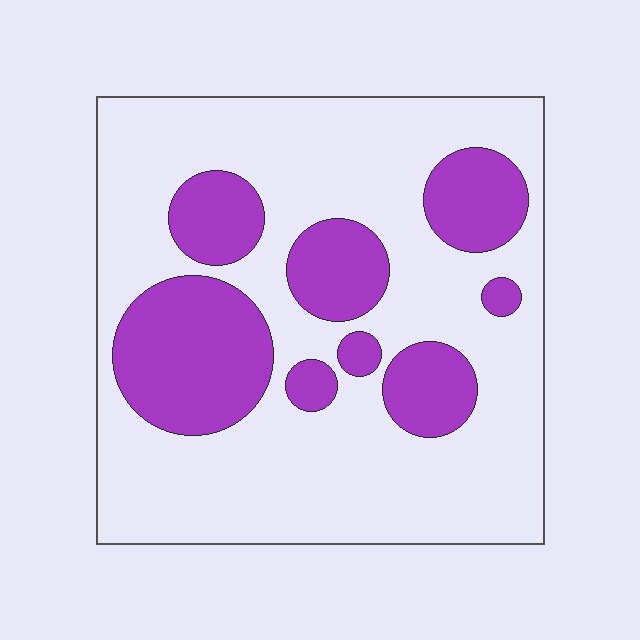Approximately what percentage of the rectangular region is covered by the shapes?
Approximately 30%.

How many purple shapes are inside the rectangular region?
8.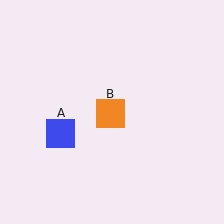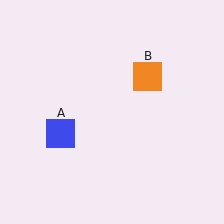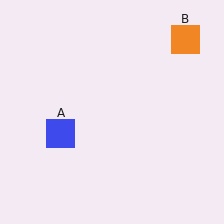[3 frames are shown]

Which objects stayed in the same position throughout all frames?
Blue square (object A) remained stationary.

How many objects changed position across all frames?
1 object changed position: orange square (object B).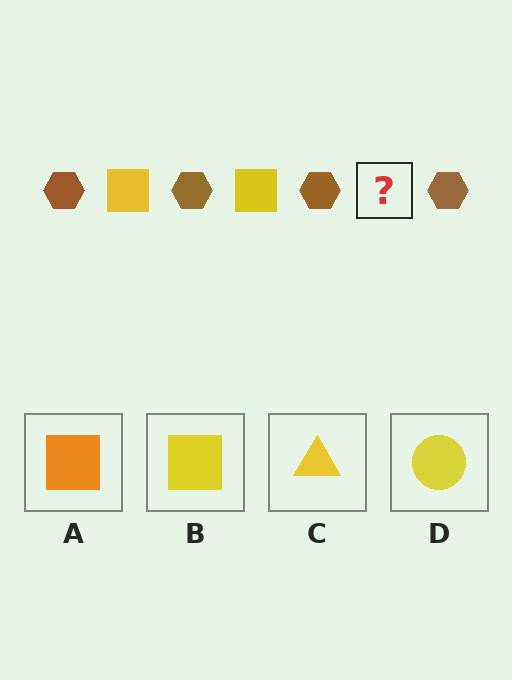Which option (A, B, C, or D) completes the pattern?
B.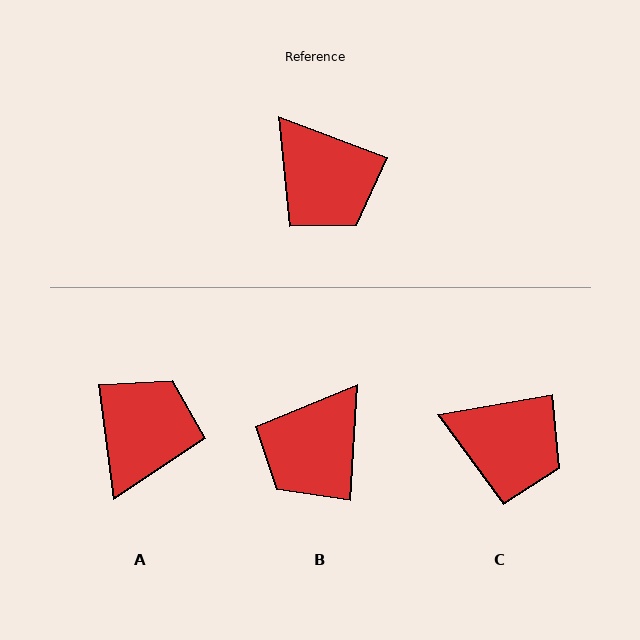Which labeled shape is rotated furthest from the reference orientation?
A, about 118 degrees away.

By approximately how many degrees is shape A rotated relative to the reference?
Approximately 118 degrees counter-clockwise.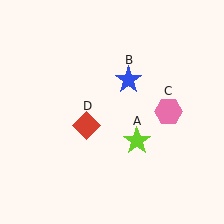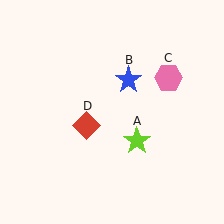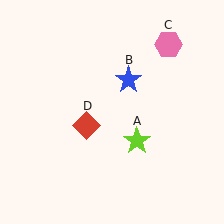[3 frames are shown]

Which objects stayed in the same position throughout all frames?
Lime star (object A) and blue star (object B) and red diamond (object D) remained stationary.